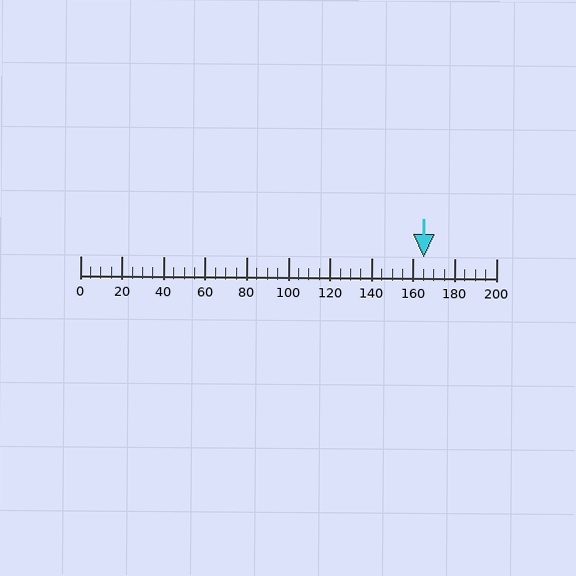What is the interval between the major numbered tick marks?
The major tick marks are spaced 20 units apart.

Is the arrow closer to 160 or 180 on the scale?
The arrow is closer to 160.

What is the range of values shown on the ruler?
The ruler shows values from 0 to 200.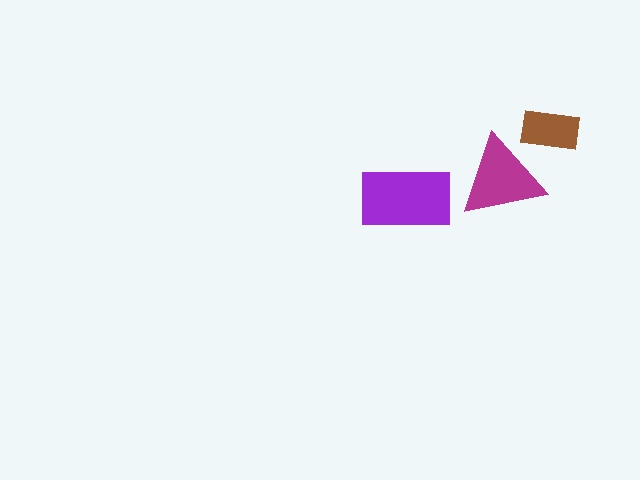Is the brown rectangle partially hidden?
No, no other shape covers it.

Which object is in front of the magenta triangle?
The brown rectangle is in front of the magenta triangle.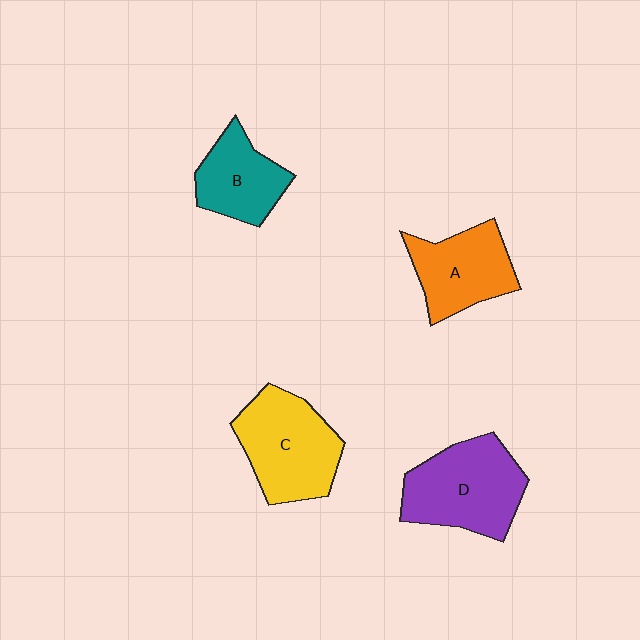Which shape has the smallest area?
Shape B (teal).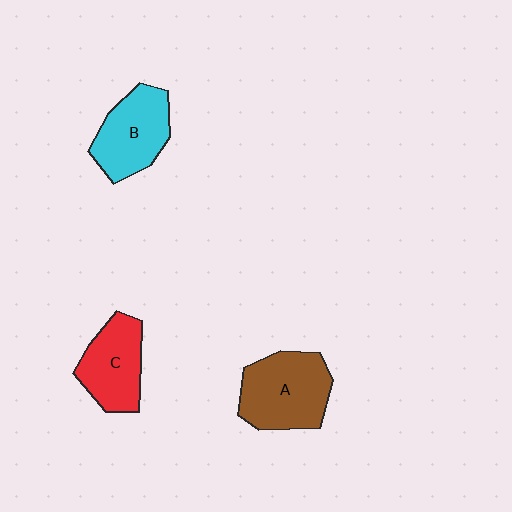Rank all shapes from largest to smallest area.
From largest to smallest: A (brown), B (cyan), C (red).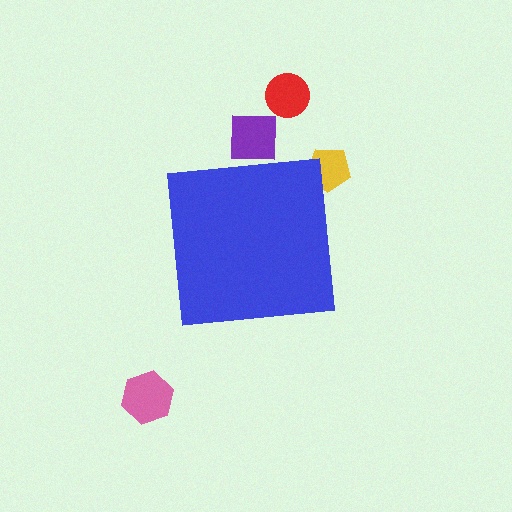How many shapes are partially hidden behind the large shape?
2 shapes are partially hidden.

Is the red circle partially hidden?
No, the red circle is fully visible.